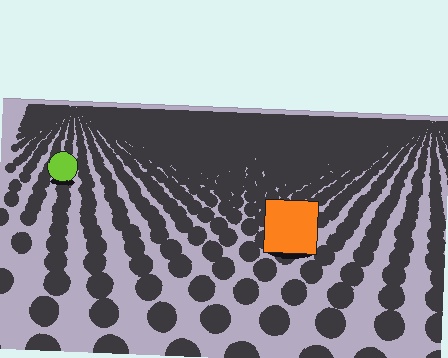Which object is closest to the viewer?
The orange square is closest. The texture marks near it are larger and more spread out.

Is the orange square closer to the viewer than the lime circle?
Yes. The orange square is closer — you can tell from the texture gradient: the ground texture is coarser near it.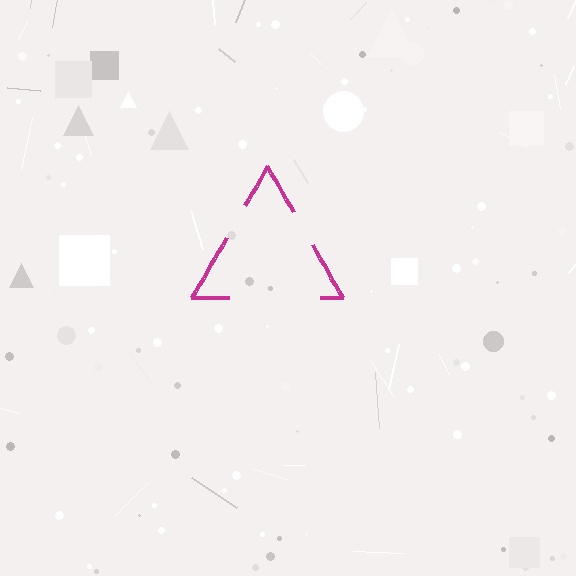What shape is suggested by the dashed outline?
The dashed outline suggests a triangle.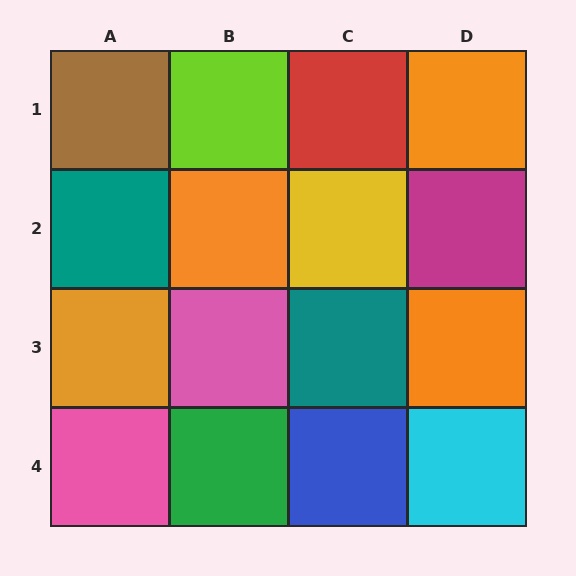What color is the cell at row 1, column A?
Brown.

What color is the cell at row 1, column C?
Red.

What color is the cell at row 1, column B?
Lime.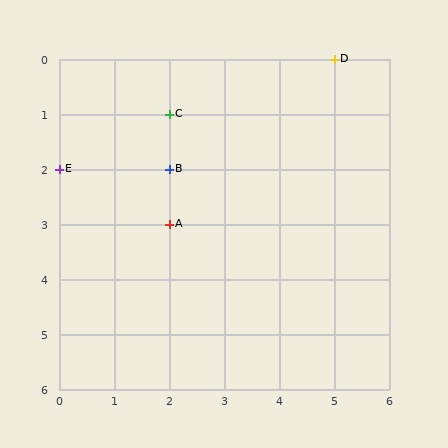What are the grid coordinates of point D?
Point D is at grid coordinates (5, 0).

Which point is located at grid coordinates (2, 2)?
Point B is at (2, 2).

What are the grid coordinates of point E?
Point E is at grid coordinates (0, 2).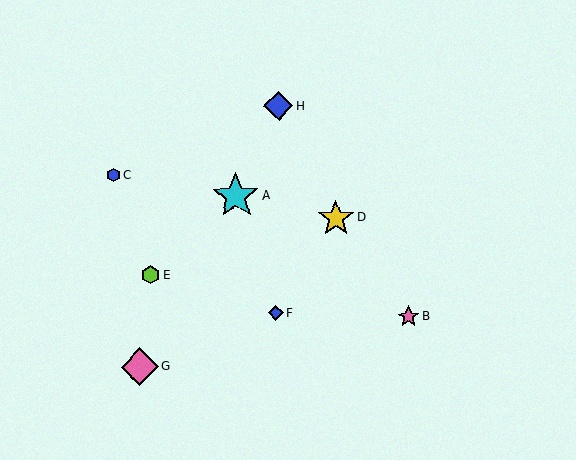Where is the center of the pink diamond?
The center of the pink diamond is at (140, 367).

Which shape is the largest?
The cyan star (labeled A) is the largest.